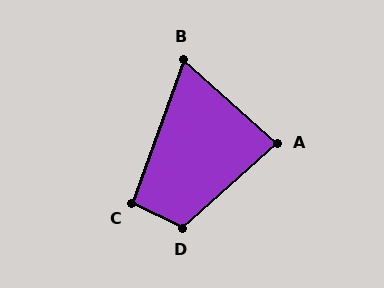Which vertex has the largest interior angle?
D, at approximately 112 degrees.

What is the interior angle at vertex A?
Approximately 84 degrees (acute).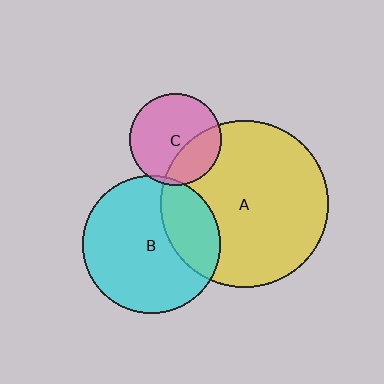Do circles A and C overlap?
Yes.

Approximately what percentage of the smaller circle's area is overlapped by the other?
Approximately 30%.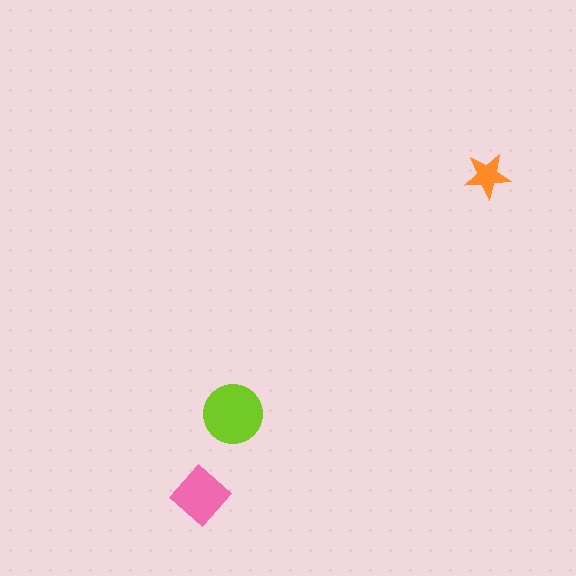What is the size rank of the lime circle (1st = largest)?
1st.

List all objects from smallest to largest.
The orange star, the pink diamond, the lime circle.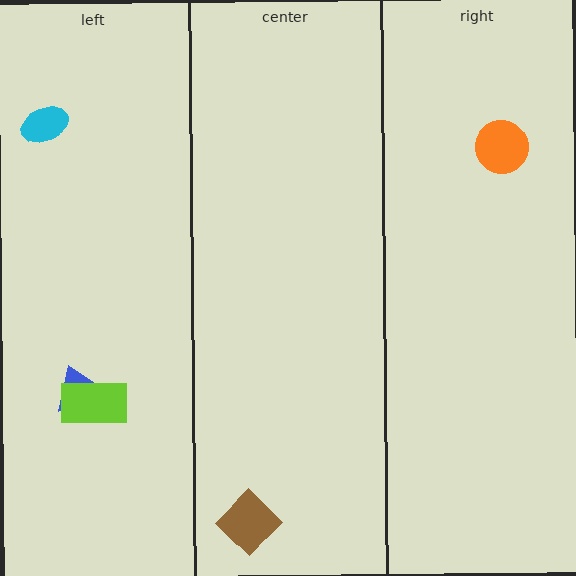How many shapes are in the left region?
3.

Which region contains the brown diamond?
The center region.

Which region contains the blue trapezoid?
The left region.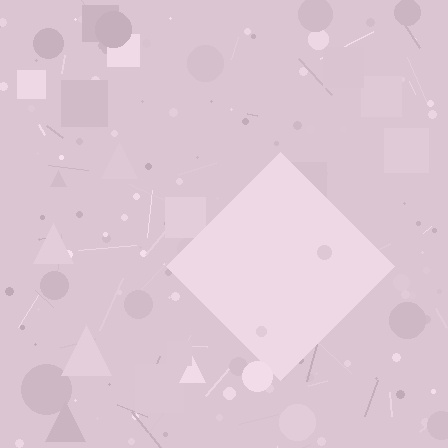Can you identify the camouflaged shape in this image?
The camouflaged shape is a diamond.